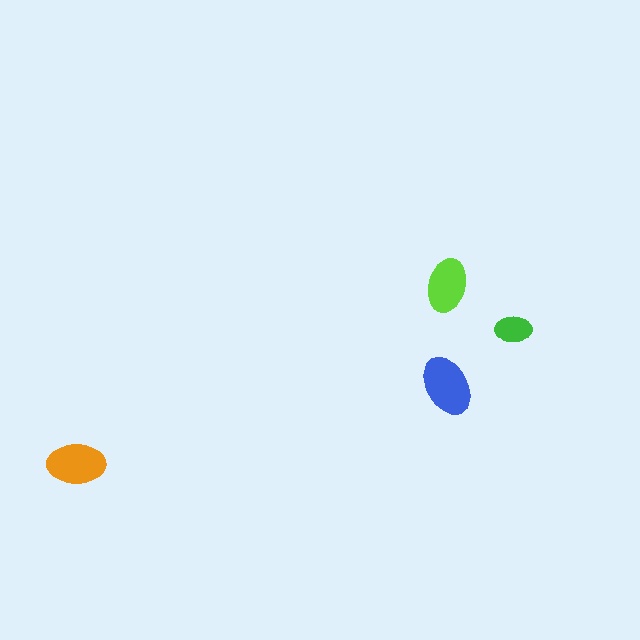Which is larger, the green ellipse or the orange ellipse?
The orange one.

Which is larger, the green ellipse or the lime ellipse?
The lime one.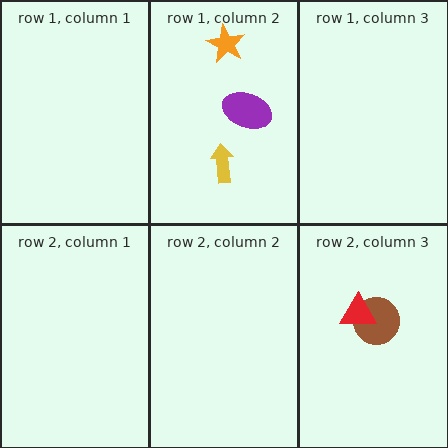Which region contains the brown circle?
The row 2, column 3 region.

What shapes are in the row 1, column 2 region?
The orange star, the yellow arrow, the purple ellipse.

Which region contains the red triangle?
The row 2, column 3 region.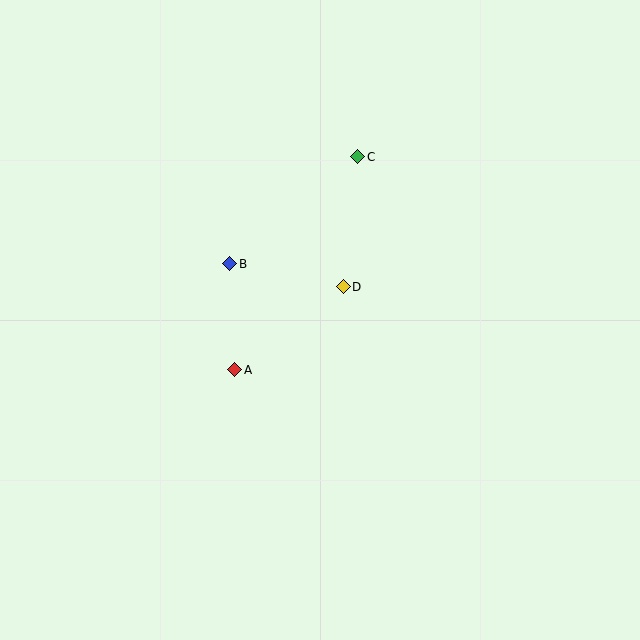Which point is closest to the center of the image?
Point D at (343, 287) is closest to the center.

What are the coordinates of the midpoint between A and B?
The midpoint between A and B is at (232, 317).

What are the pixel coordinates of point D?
Point D is at (343, 287).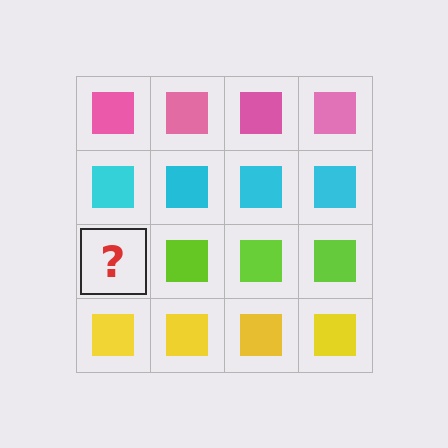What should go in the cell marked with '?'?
The missing cell should contain a lime square.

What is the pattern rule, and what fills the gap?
The rule is that each row has a consistent color. The gap should be filled with a lime square.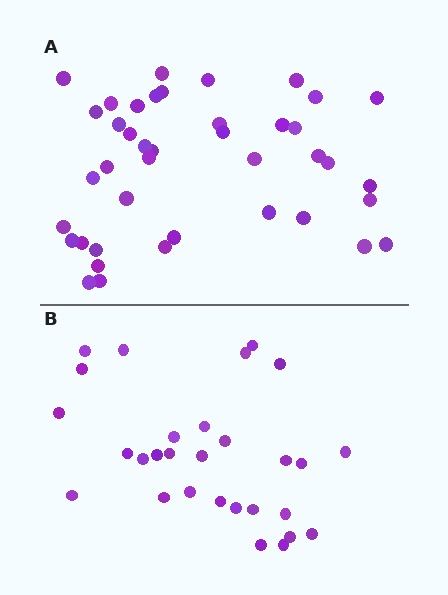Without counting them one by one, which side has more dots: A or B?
Region A (the top region) has more dots.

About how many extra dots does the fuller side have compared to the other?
Region A has roughly 12 or so more dots than region B.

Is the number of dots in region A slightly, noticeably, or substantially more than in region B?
Region A has noticeably more, but not dramatically so. The ratio is roughly 1.4 to 1.